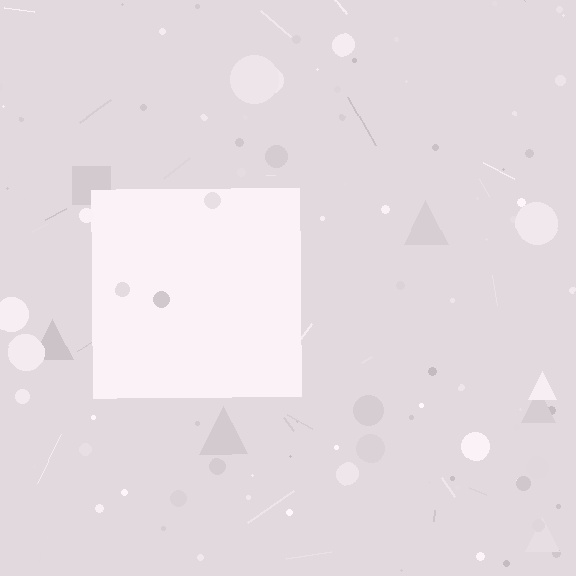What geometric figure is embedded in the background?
A square is embedded in the background.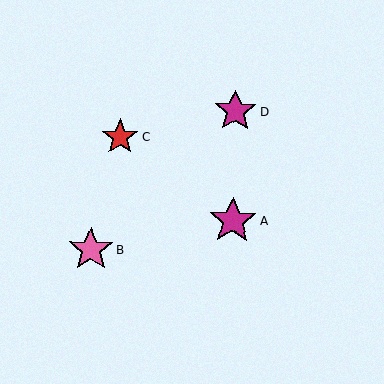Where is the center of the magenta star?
The center of the magenta star is at (235, 111).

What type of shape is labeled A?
Shape A is a magenta star.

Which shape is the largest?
The magenta star (labeled A) is the largest.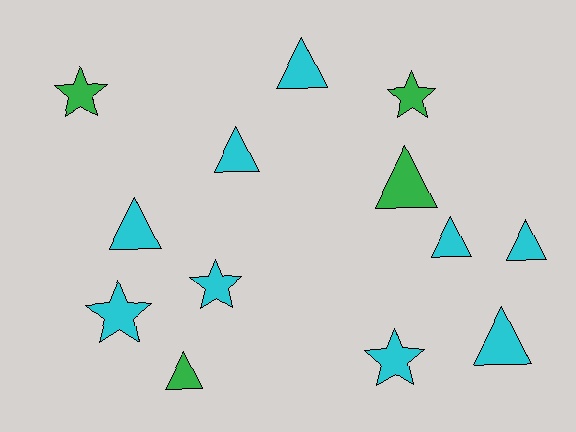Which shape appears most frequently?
Triangle, with 8 objects.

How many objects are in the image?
There are 13 objects.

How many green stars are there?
There are 2 green stars.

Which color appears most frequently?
Cyan, with 9 objects.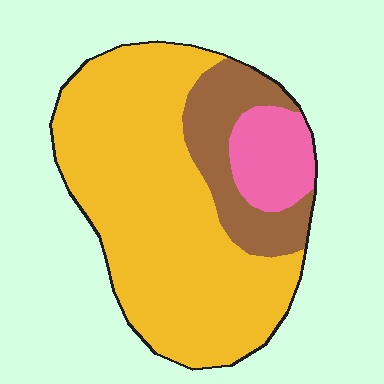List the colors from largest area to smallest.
From largest to smallest: yellow, brown, pink.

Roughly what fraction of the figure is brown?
Brown covers 18% of the figure.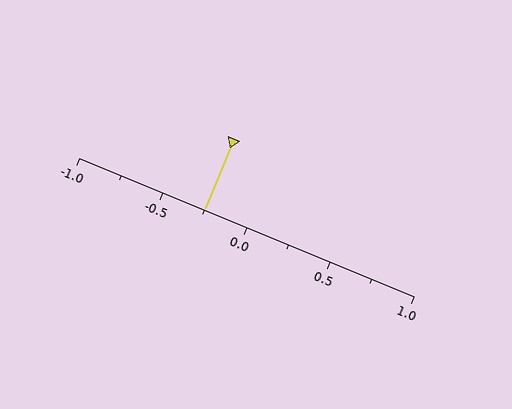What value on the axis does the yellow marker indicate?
The marker indicates approximately -0.25.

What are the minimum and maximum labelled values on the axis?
The axis runs from -1.0 to 1.0.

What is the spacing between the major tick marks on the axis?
The major ticks are spaced 0.5 apart.